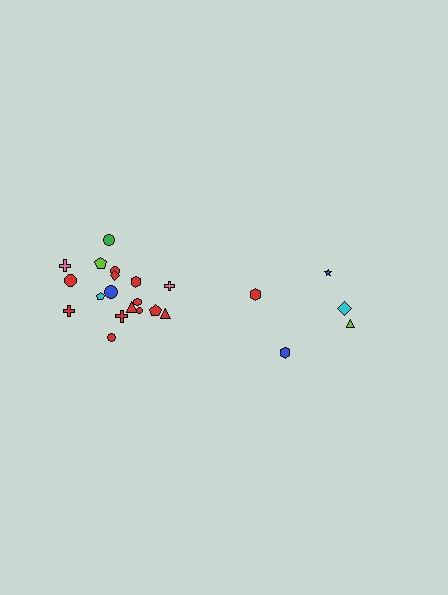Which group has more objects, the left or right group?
The left group.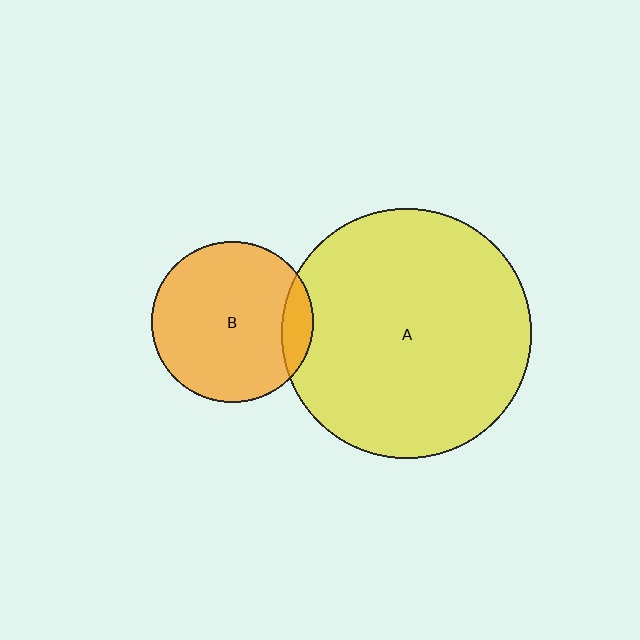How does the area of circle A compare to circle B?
Approximately 2.4 times.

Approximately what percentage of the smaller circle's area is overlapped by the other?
Approximately 10%.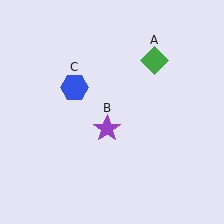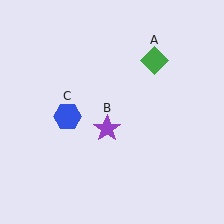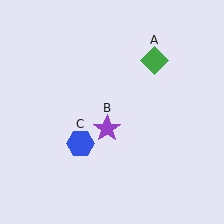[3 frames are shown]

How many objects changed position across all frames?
1 object changed position: blue hexagon (object C).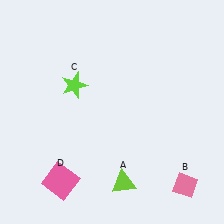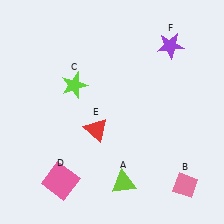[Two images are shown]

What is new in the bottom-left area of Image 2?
A red triangle (E) was added in the bottom-left area of Image 2.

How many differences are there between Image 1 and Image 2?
There are 2 differences between the two images.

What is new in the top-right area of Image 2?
A purple star (F) was added in the top-right area of Image 2.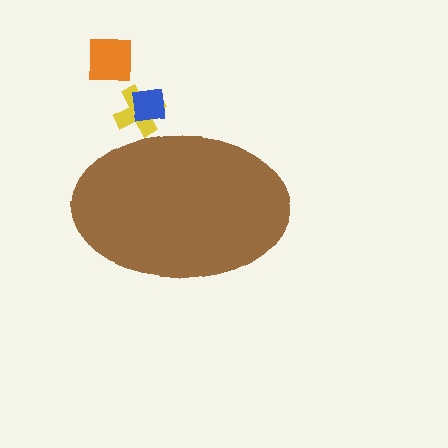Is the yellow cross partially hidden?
Yes, the yellow cross is partially hidden behind the brown ellipse.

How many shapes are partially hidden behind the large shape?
2 shapes are partially hidden.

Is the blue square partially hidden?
Yes, the blue square is partially hidden behind the brown ellipse.